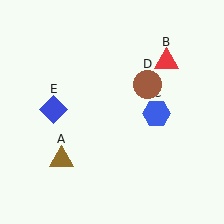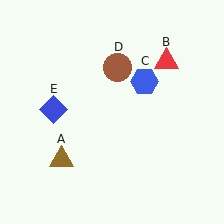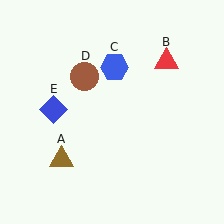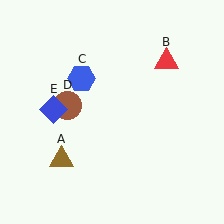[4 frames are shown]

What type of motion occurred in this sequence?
The blue hexagon (object C), brown circle (object D) rotated counterclockwise around the center of the scene.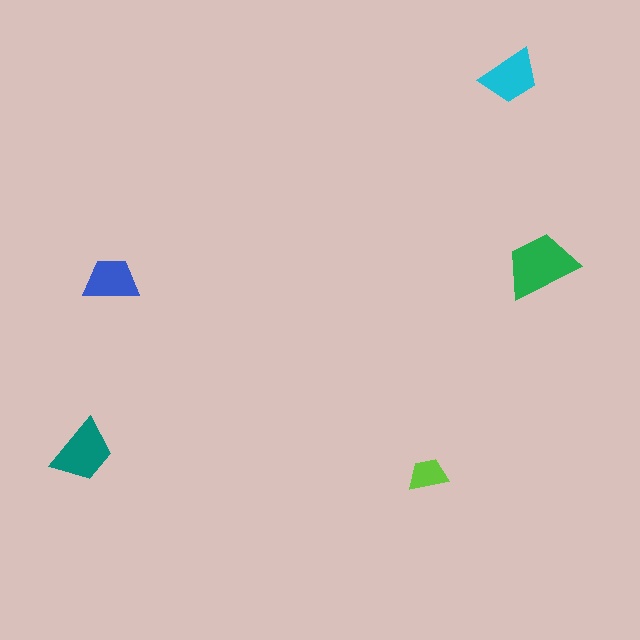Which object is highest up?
The cyan trapezoid is topmost.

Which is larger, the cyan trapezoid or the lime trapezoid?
The cyan one.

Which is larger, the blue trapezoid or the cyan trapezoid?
The cyan one.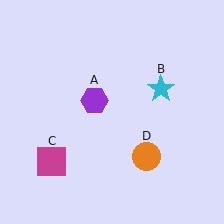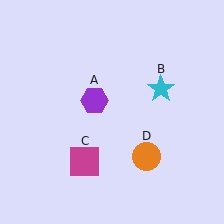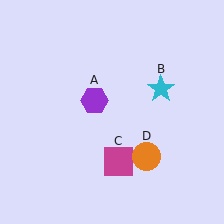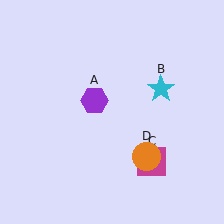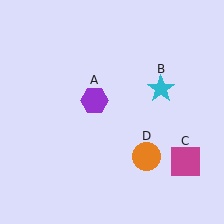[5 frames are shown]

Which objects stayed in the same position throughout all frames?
Purple hexagon (object A) and cyan star (object B) and orange circle (object D) remained stationary.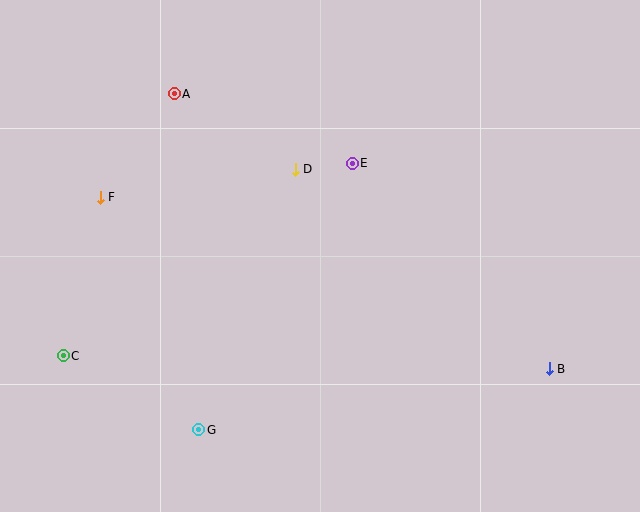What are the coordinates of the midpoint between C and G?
The midpoint between C and G is at (131, 393).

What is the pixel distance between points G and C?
The distance between G and C is 154 pixels.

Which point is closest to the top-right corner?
Point E is closest to the top-right corner.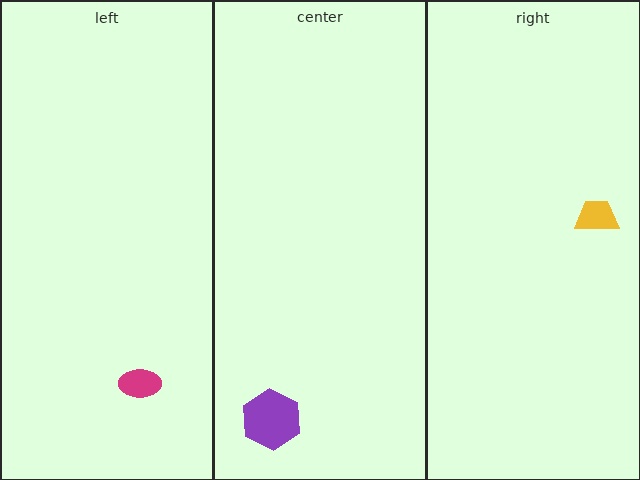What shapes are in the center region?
The purple hexagon.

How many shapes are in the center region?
1.